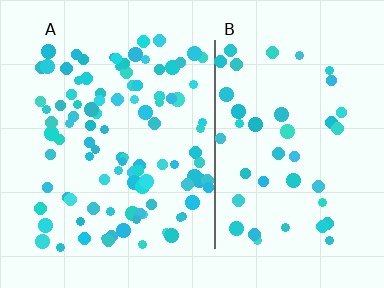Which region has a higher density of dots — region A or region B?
A (the left).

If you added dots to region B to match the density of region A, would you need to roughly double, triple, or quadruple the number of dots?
Approximately double.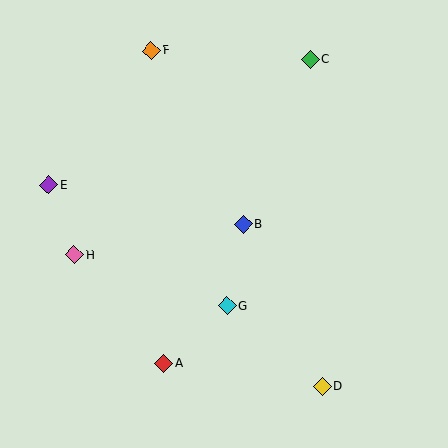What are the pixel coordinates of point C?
Point C is at (310, 60).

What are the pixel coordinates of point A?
Point A is at (164, 364).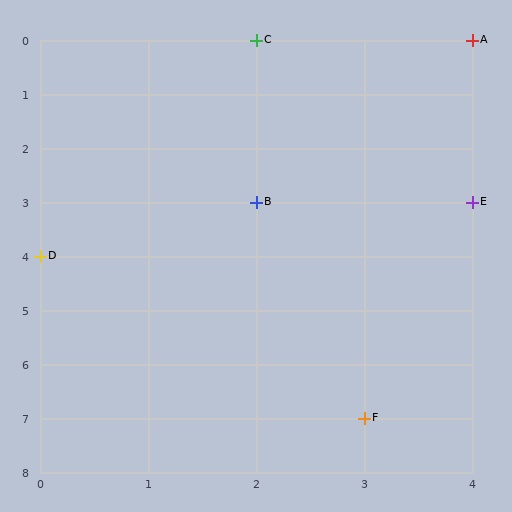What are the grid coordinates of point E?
Point E is at grid coordinates (4, 3).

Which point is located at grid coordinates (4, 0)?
Point A is at (4, 0).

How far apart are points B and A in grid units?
Points B and A are 2 columns and 3 rows apart (about 3.6 grid units diagonally).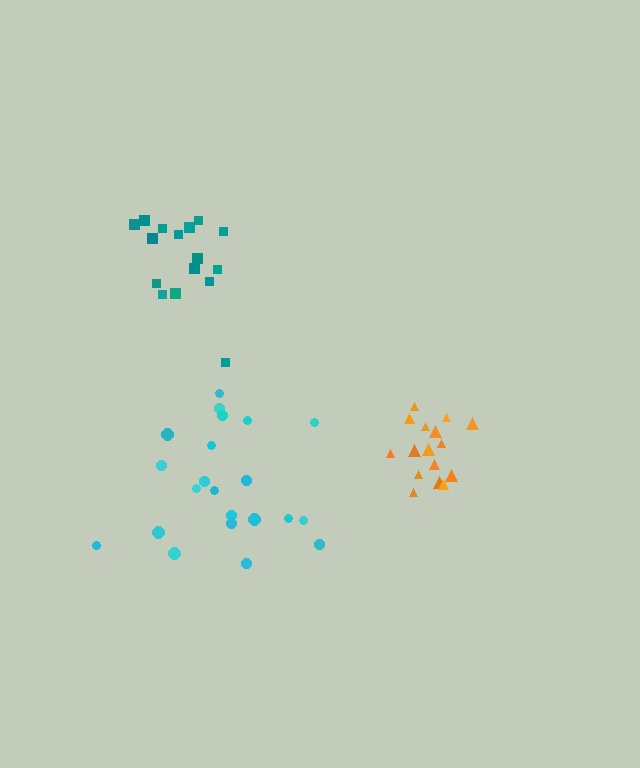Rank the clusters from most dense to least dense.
orange, teal, cyan.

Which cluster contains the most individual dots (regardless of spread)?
Cyan (22).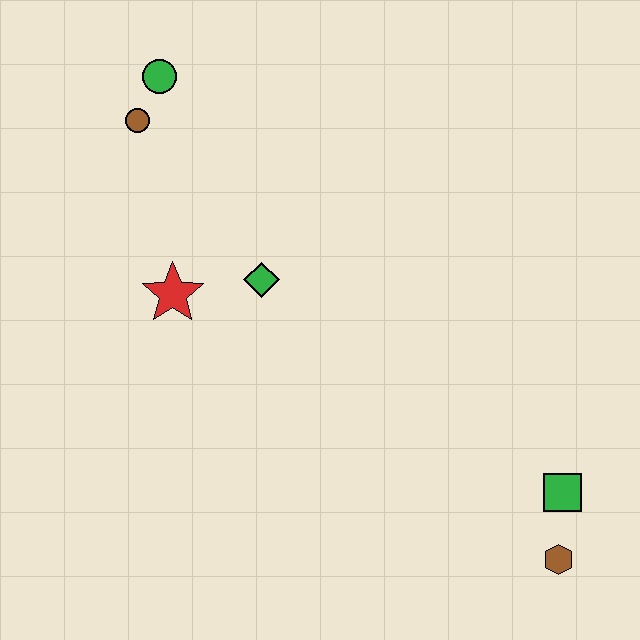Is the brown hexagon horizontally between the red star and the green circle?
No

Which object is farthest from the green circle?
The brown hexagon is farthest from the green circle.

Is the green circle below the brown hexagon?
No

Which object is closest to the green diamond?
The red star is closest to the green diamond.